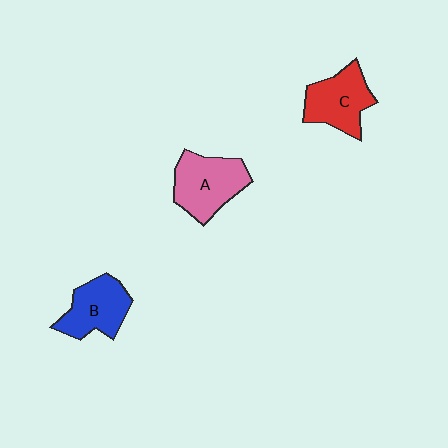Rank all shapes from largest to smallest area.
From largest to smallest: A (pink), C (red), B (blue).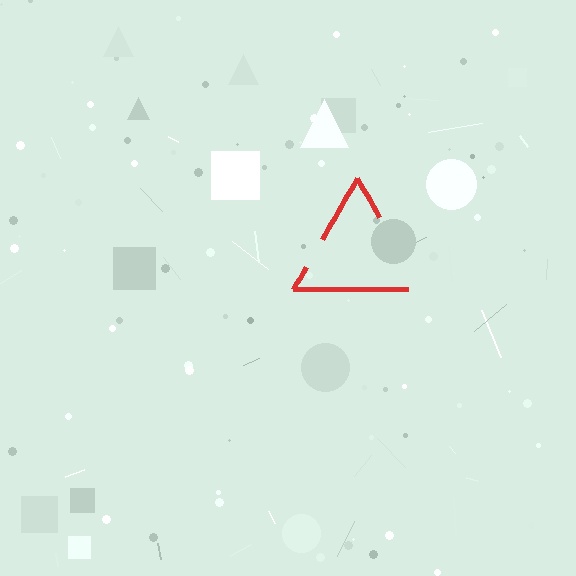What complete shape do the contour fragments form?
The contour fragments form a triangle.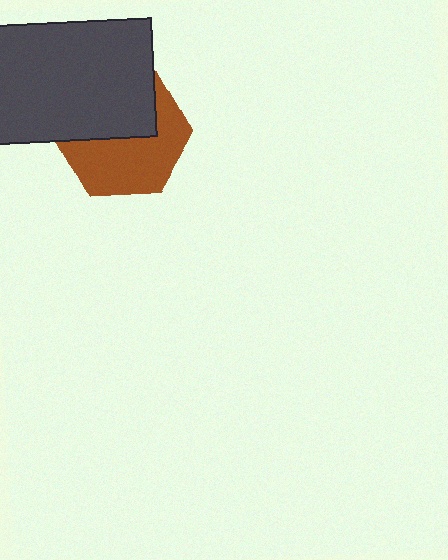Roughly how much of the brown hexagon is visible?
About half of it is visible (roughly 54%).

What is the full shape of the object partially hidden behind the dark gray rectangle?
The partially hidden object is a brown hexagon.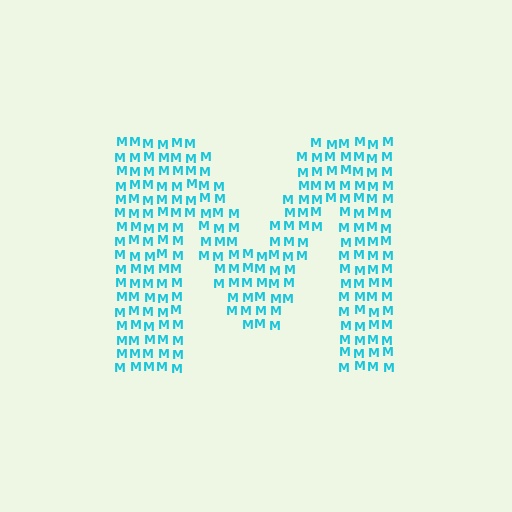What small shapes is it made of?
It is made of small letter M's.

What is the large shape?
The large shape is the letter M.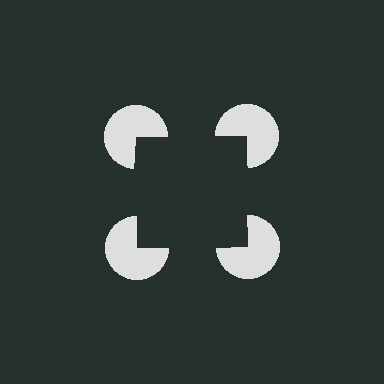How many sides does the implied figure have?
4 sides.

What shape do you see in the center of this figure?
An illusory square — its edges are inferred from the aligned wedge cuts in the pac-man discs, not physically drawn.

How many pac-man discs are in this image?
There are 4 — one at each vertex of the illusory square.